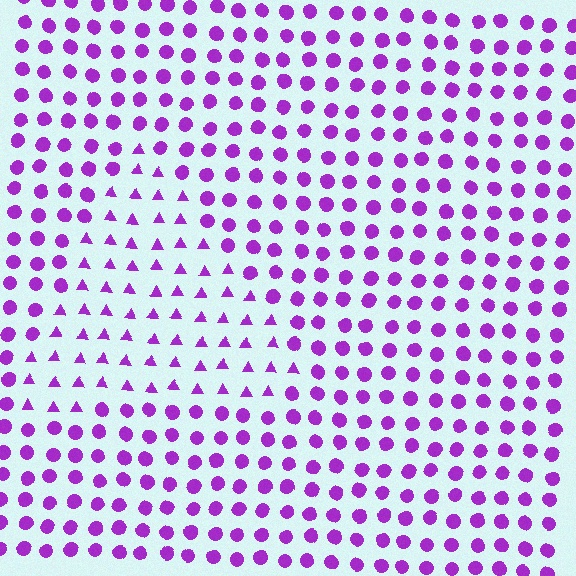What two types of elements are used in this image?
The image uses triangles inside the triangle region and circles outside it.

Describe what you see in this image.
The image is filled with small purple elements arranged in a uniform grid. A triangle-shaped region contains triangles, while the surrounding area contains circles. The boundary is defined purely by the change in element shape.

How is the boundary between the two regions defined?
The boundary is defined by a change in element shape: triangles inside vs. circles outside. All elements share the same color and spacing.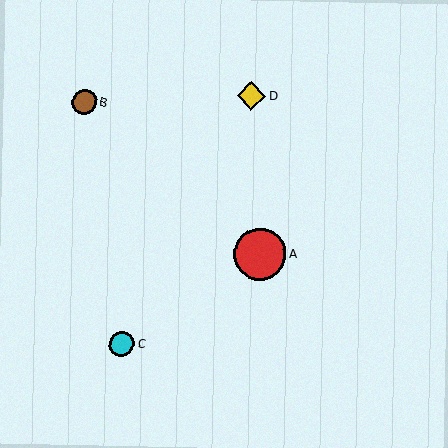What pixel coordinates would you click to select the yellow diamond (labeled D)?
Click at (251, 96) to select the yellow diamond D.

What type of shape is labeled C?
Shape C is a cyan circle.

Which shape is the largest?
The red circle (labeled A) is the largest.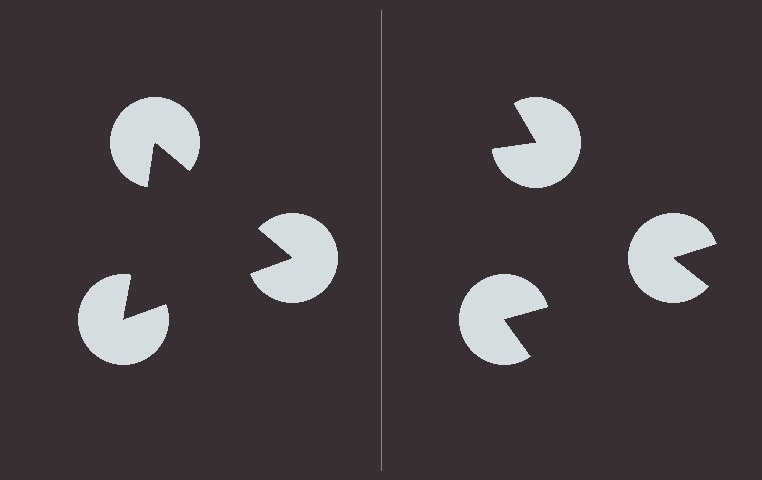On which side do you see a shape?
An illusory triangle appears on the left side. On the right side the wedge cuts are rotated, so no coherent shape forms.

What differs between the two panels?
The pac-man discs are positioned identically on both sides; only the wedge orientations differ. On the left they align to a triangle; on the right they are misaligned.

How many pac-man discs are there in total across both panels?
6 — 3 on each side.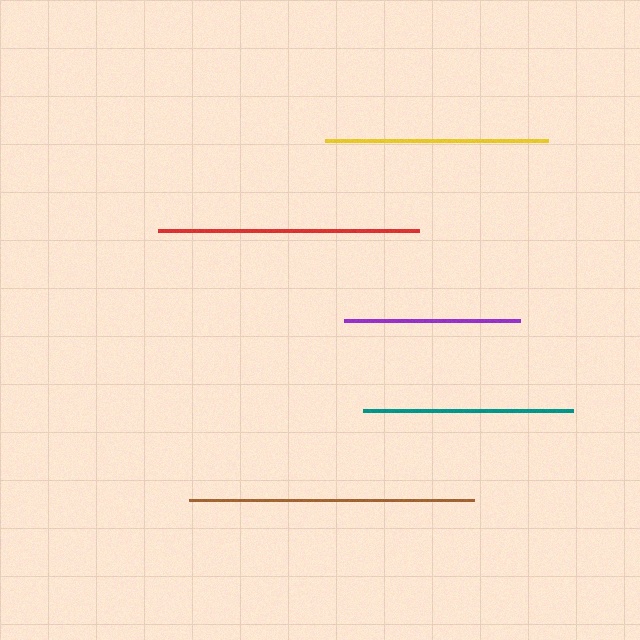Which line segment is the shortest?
The purple line is the shortest at approximately 176 pixels.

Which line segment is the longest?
The brown line is the longest at approximately 285 pixels.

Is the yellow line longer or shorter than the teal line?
The yellow line is longer than the teal line.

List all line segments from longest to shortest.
From longest to shortest: brown, red, yellow, teal, purple.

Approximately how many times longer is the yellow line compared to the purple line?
The yellow line is approximately 1.3 times the length of the purple line.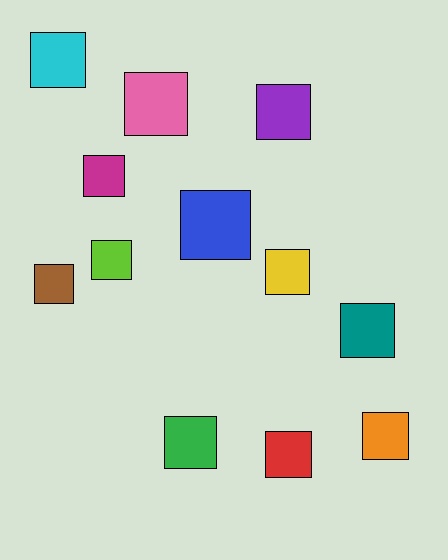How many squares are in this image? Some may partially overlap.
There are 12 squares.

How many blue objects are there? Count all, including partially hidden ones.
There is 1 blue object.